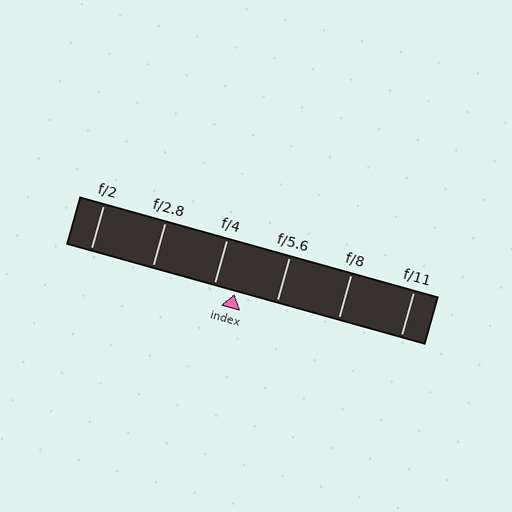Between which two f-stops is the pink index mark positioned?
The index mark is between f/4 and f/5.6.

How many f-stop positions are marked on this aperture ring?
There are 6 f-stop positions marked.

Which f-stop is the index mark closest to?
The index mark is closest to f/4.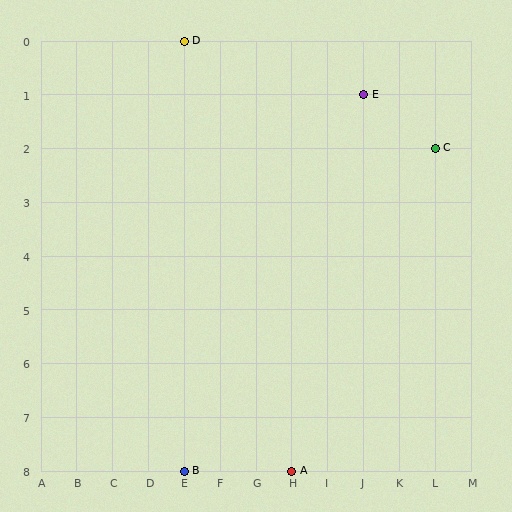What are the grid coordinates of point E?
Point E is at grid coordinates (J, 1).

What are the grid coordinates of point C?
Point C is at grid coordinates (L, 2).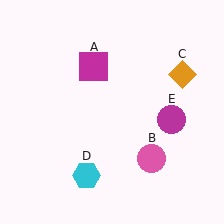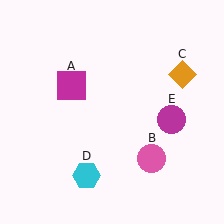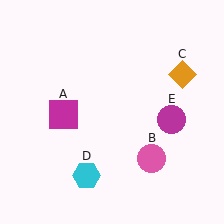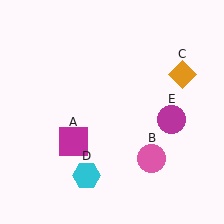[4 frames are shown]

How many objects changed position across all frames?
1 object changed position: magenta square (object A).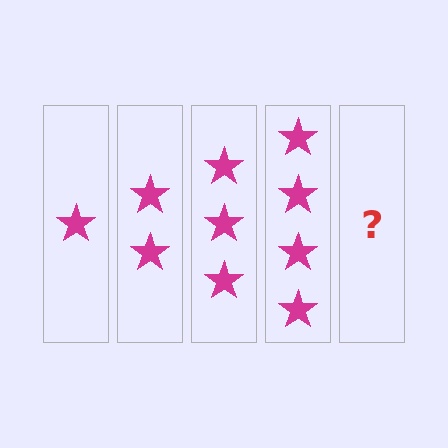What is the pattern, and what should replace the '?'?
The pattern is that each step adds one more star. The '?' should be 5 stars.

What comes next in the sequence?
The next element should be 5 stars.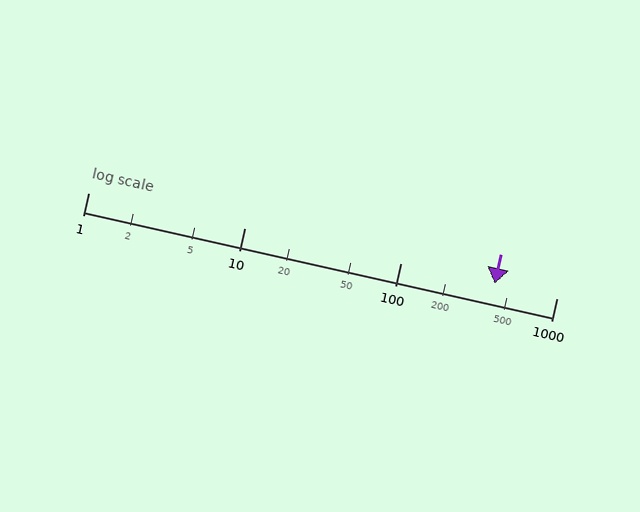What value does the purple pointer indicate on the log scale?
The pointer indicates approximately 400.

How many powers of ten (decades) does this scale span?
The scale spans 3 decades, from 1 to 1000.